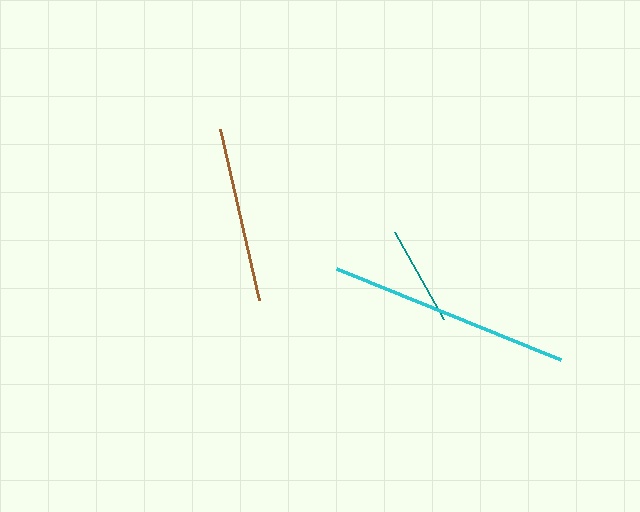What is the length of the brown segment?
The brown segment is approximately 176 pixels long.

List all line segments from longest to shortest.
From longest to shortest: cyan, brown, teal.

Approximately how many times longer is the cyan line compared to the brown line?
The cyan line is approximately 1.4 times the length of the brown line.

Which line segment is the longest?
The cyan line is the longest at approximately 242 pixels.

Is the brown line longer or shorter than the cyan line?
The cyan line is longer than the brown line.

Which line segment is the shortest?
The teal line is the shortest at approximately 100 pixels.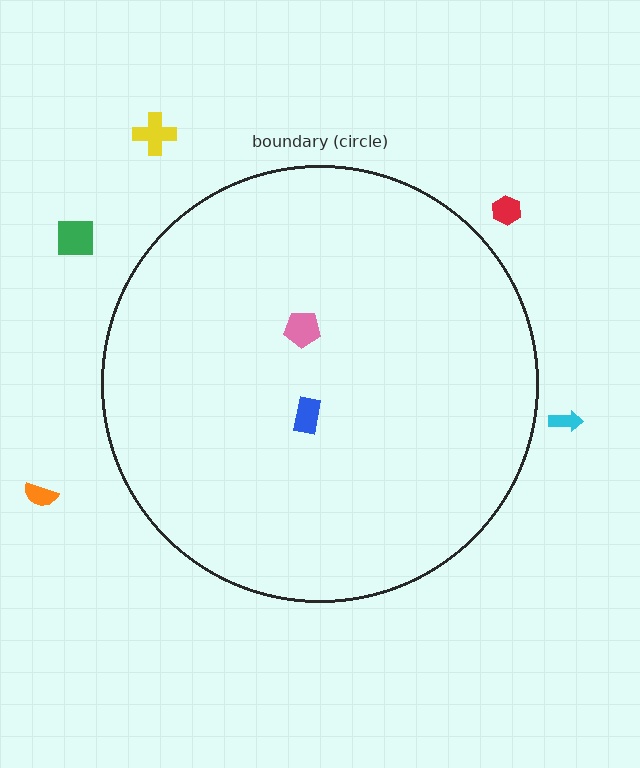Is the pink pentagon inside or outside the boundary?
Inside.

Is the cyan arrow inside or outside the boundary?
Outside.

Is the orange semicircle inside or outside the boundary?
Outside.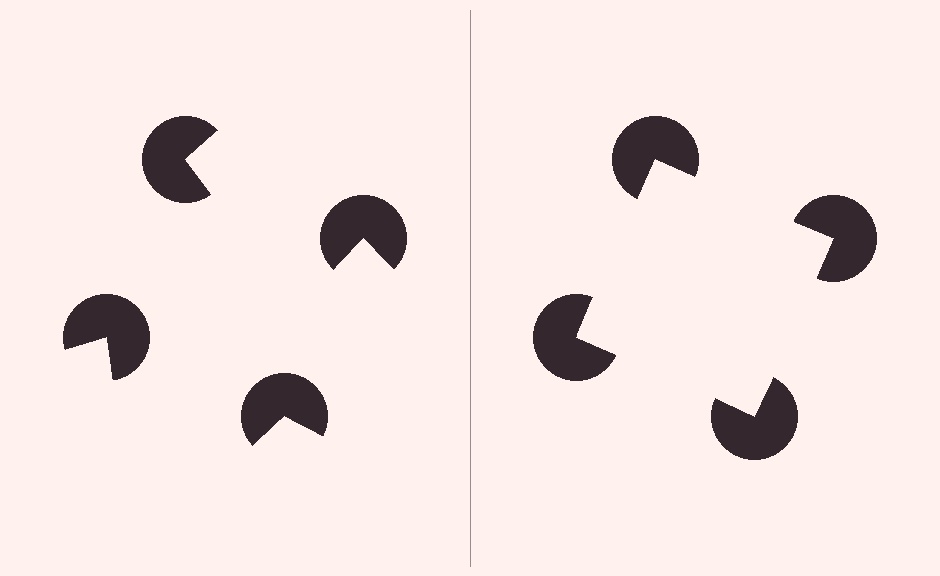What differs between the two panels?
The pac-man discs are positioned identically on both sides; only the wedge orientations differ. On the right they align to a square; on the left they are misaligned.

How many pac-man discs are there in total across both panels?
8 — 4 on each side.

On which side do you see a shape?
An illusory square appears on the right side. On the left side the wedge cuts are rotated, so no coherent shape forms.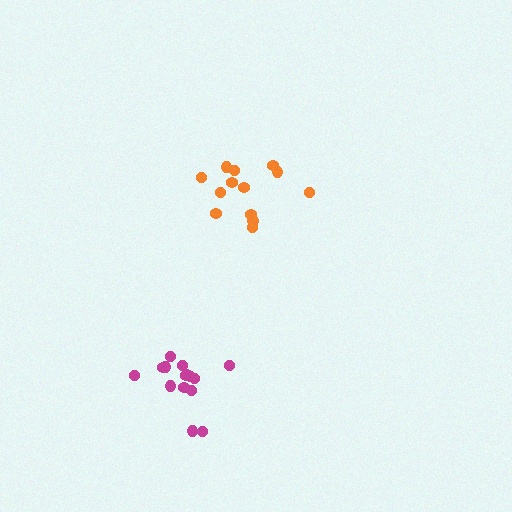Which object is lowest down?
The magenta cluster is bottommost.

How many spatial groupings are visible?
There are 2 spatial groupings.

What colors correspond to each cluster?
The clusters are colored: magenta, orange.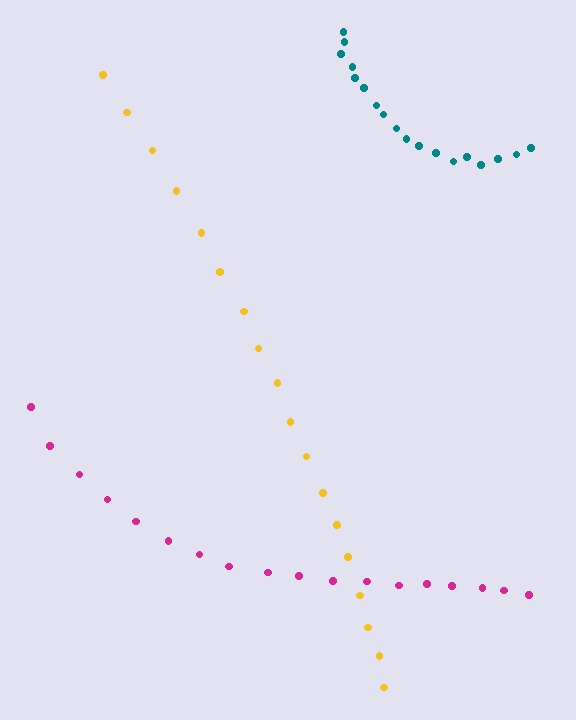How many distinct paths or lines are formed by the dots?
There are 3 distinct paths.